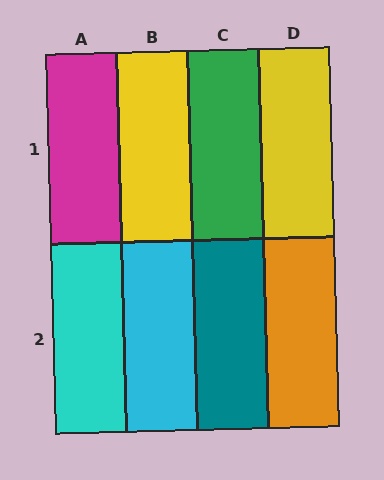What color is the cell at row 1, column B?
Yellow.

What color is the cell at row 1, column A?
Magenta.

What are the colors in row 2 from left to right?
Cyan, cyan, teal, orange.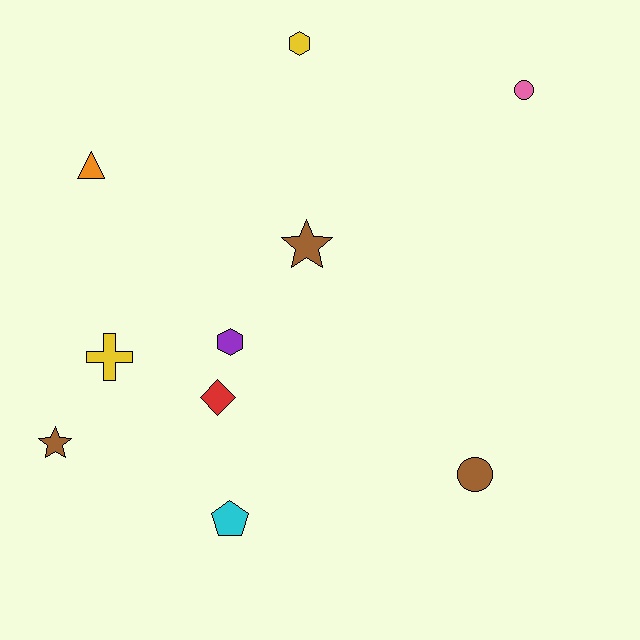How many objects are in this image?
There are 10 objects.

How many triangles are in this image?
There is 1 triangle.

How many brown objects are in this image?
There are 3 brown objects.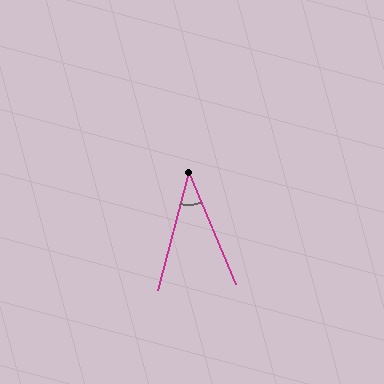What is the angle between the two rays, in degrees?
Approximately 38 degrees.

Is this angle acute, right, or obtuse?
It is acute.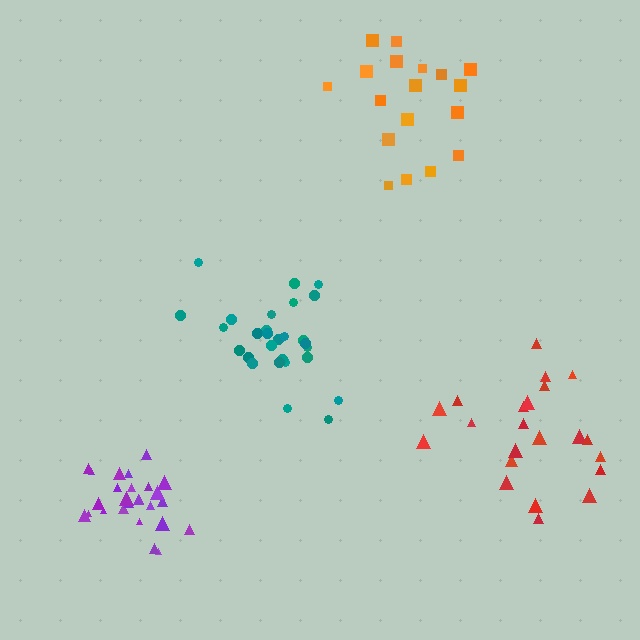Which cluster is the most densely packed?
Purple.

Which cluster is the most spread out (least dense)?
Red.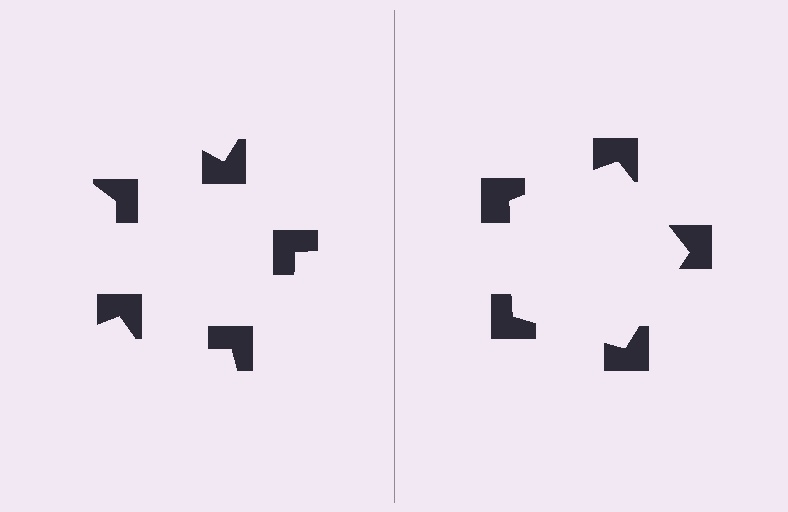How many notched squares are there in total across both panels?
10 — 5 on each side.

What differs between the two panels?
The notched squares are positioned identically on both sides; only the wedge orientations differ. On the right they align to a pentagon; on the left they are misaligned.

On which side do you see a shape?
An illusory pentagon appears on the right side. On the left side the wedge cuts are rotated, so no coherent shape forms.